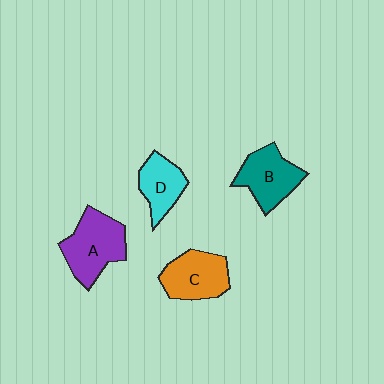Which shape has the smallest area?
Shape D (cyan).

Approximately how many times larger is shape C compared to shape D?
Approximately 1.3 times.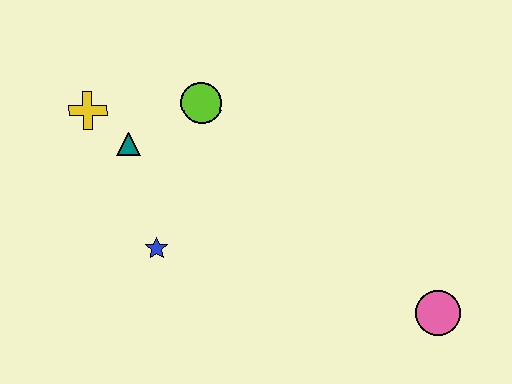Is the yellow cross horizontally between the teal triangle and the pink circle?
No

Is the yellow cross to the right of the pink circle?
No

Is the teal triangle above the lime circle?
No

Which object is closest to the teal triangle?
The yellow cross is closest to the teal triangle.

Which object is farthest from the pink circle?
The yellow cross is farthest from the pink circle.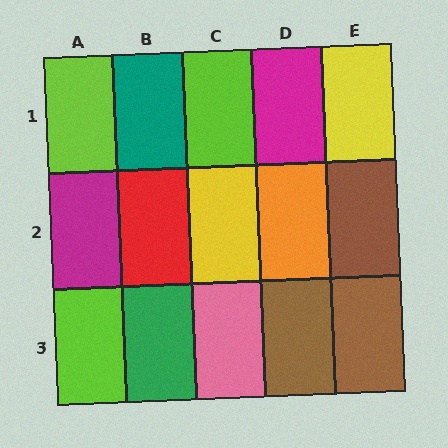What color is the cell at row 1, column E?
Yellow.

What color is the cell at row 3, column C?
Pink.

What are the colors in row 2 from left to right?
Magenta, red, yellow, orange, brown.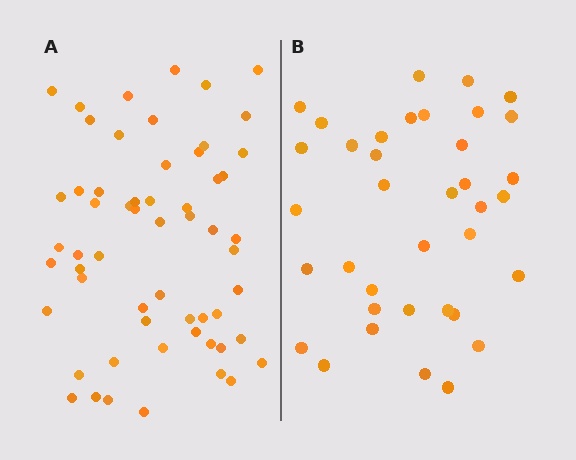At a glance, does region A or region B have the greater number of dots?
Region A (the left region) has more dots.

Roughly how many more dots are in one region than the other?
Region A has approximately 20 more dots than region B.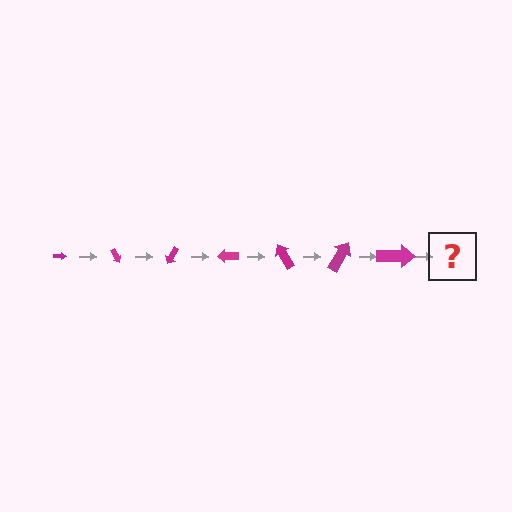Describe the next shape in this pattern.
It should be an arrow, larger than the previous one and rotated 420 degrees from the start.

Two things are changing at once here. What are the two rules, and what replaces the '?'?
The two rules are that the arrow grows larger each step and it rotates 60 degrees each step. The '?' should be an arrow, larger than the previous one and rotated 420 degrees from the start.